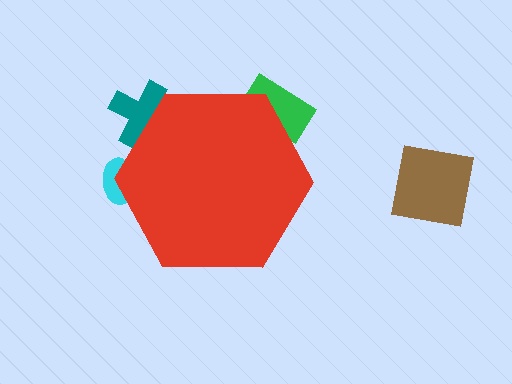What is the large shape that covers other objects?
A red hexagon.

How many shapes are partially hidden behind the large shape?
3 shapes are partially hidden.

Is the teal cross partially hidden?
Yes, the teal cross is partially hidden behind the red hexagon.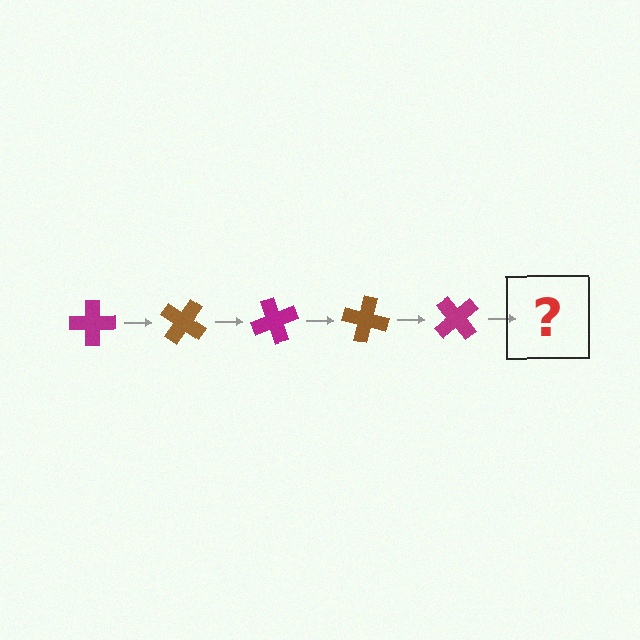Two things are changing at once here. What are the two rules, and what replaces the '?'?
The two rules are that it rotates 35 degrees each step and the color cycles through magenta and brown. The '?' should be a brown cross, rotated 175 degrees from the start.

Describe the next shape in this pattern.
It should be a brown cross, rotated 175 degrees from the start.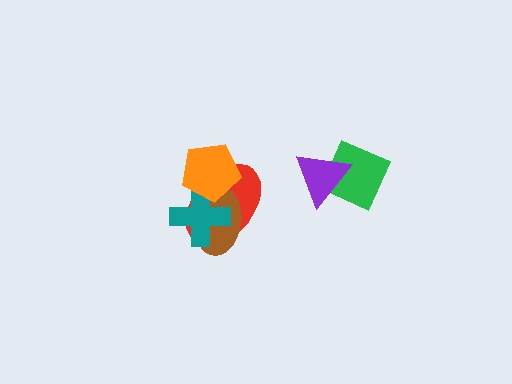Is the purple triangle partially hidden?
No, no other shape covers it.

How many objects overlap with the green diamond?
1 object overlaps with the green diamond.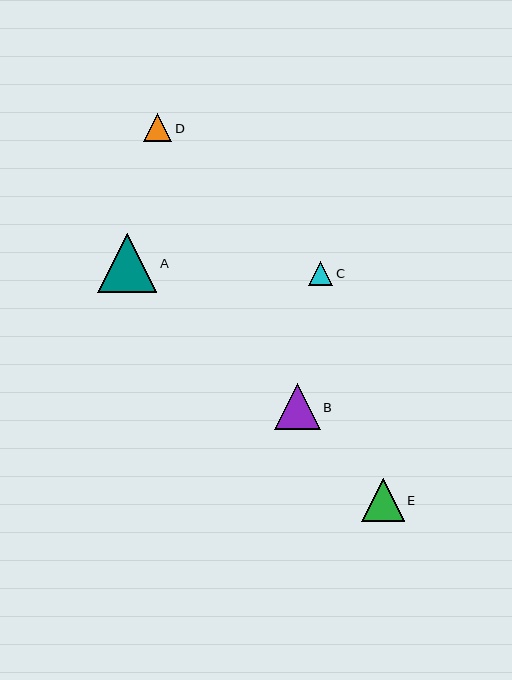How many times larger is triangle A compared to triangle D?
Triangle A is approximately 2.1 times the size of triangle D.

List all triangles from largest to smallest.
From largest to smallest: A, B, E, D, C.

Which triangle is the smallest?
Triangle C is the smallest with a size of approximately 24 pixels.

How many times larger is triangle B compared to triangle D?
Triangle B is approximately 1.6 times the size of triangle D.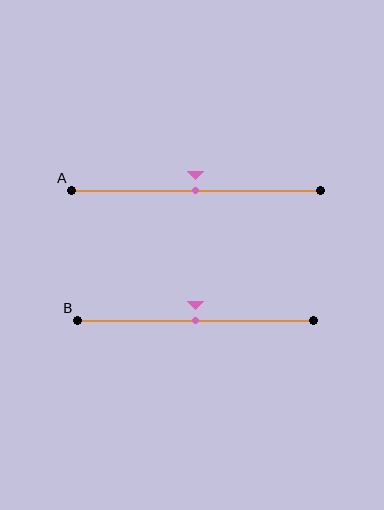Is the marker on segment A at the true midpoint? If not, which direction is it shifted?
Yes, the marker on segment A is at the true midpoint.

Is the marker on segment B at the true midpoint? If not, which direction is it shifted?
Yes, the marker on segment B is at the true midpoint.